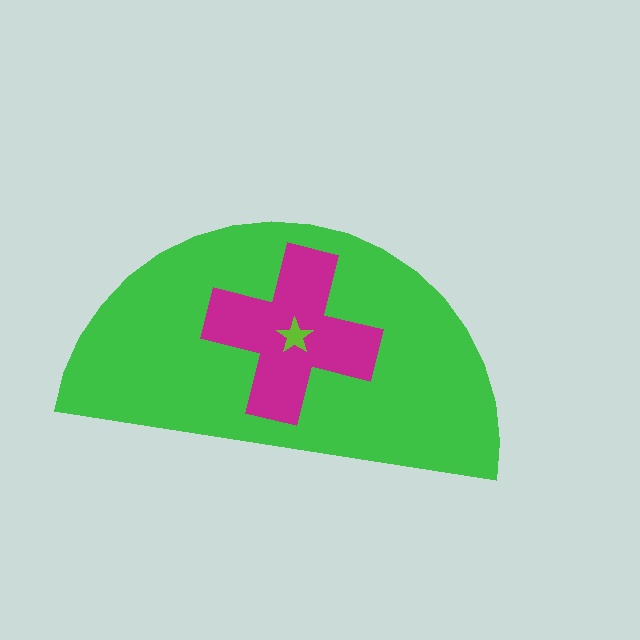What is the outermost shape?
The green semicircle.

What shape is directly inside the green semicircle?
The magenta cross.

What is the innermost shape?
The lime star.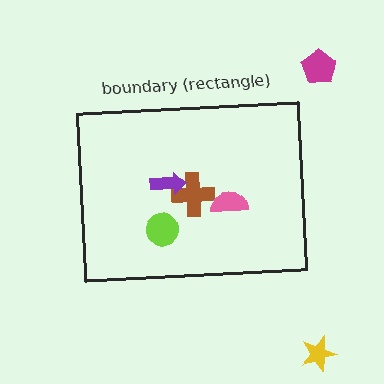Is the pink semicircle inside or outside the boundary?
Inside.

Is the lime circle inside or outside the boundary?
Inside.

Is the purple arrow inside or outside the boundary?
Inside.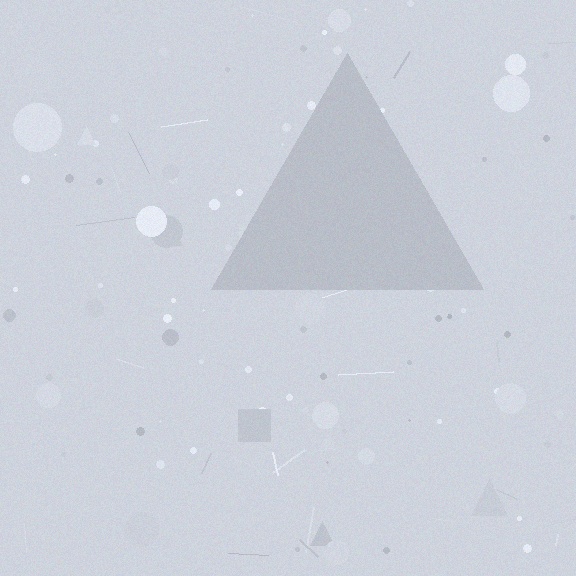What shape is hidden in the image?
A triangle is hidden in the image.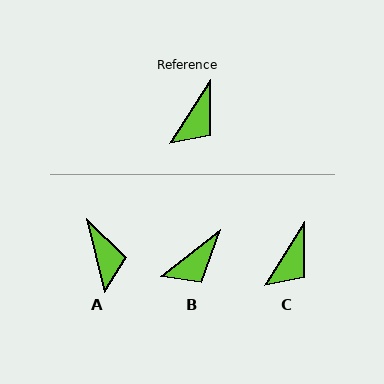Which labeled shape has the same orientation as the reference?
C.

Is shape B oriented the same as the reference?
No, it is off by about 20 degrees.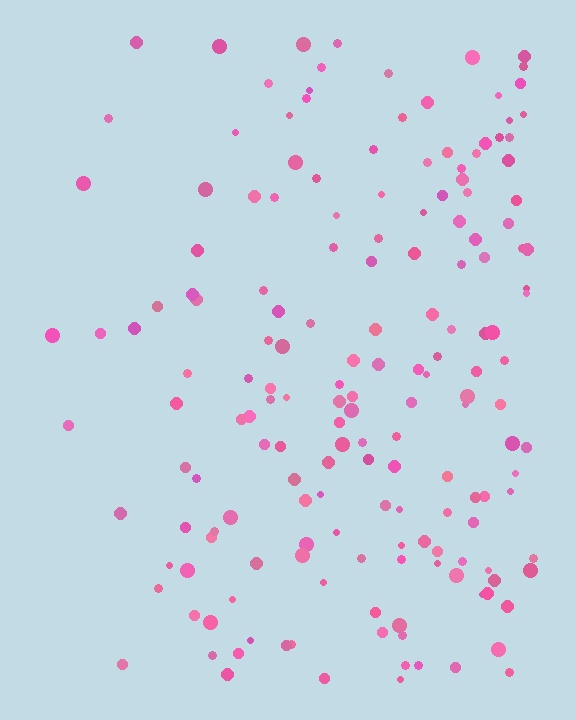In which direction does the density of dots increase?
From left to right, with the right side densest.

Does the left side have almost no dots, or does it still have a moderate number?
Still a moderate number, just noticeably fewer than the right.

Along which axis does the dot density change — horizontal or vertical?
Horizontal.